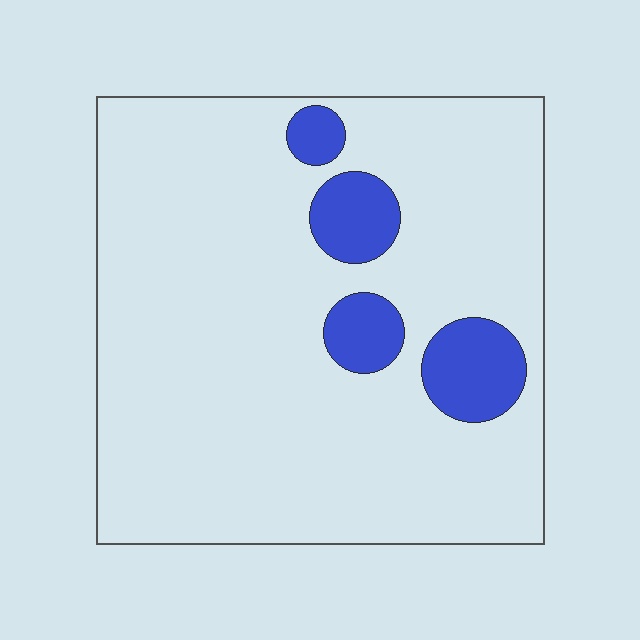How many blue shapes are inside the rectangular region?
4.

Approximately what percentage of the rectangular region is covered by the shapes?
Approximately 10%.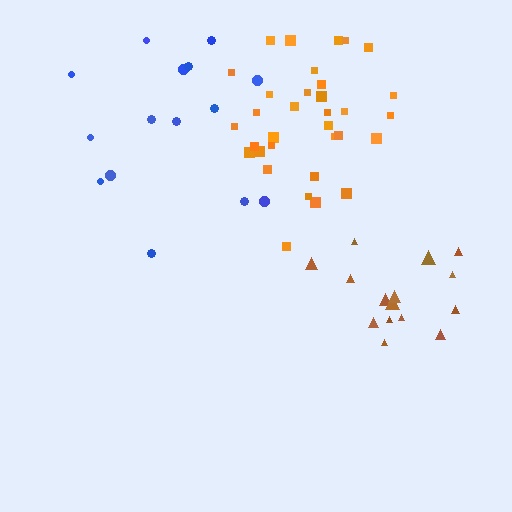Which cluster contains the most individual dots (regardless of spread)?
Orange (33).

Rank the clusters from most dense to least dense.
orange, brown, blue.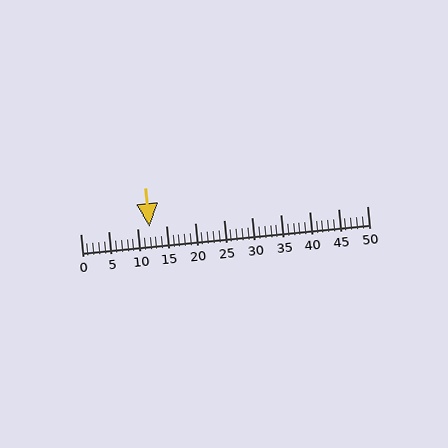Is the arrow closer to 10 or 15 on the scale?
The arrow is closer to 10.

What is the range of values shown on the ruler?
The ruler shows values from 0 to 50.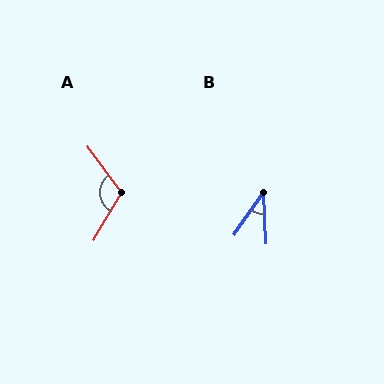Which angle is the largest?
A, at approximately 113 degrees.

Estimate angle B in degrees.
Approximately 37 degrees.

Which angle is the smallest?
B, at approximately 37 degrees.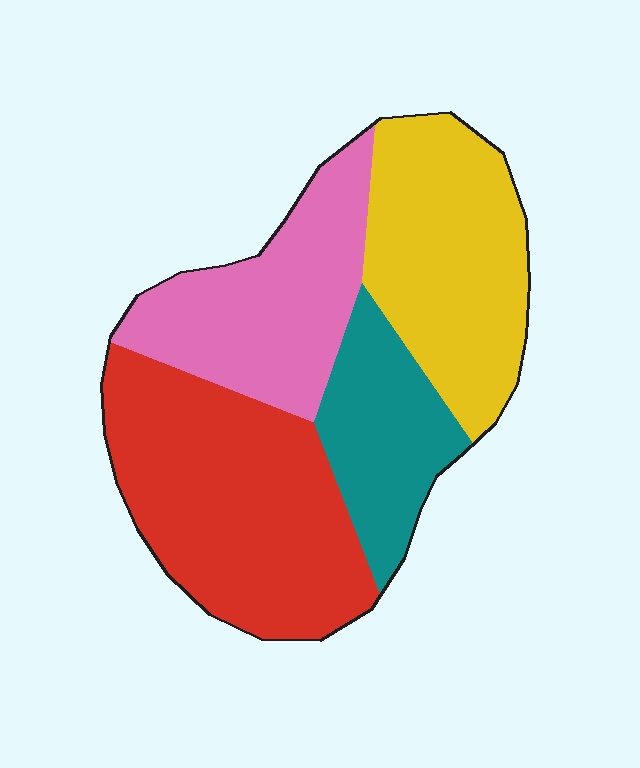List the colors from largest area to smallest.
From largest to smallest: red, yellow, pink, teal.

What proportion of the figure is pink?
Pink takes up about one quarter (1/4) of the figure.